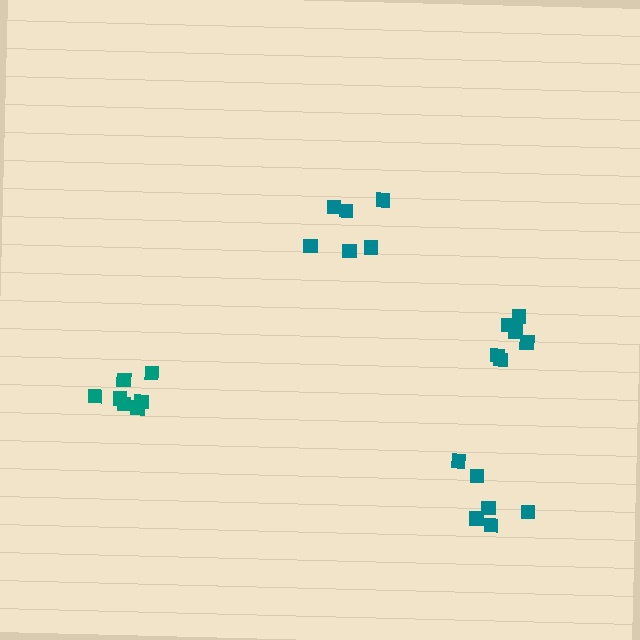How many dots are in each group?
Group 1: 6 dots, Group 2: 7 dots, Group 3: 6 dots, Group 4: 6 dots (25 total).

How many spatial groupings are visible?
There are 4 spatial groupings.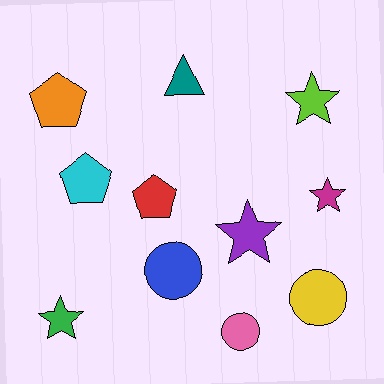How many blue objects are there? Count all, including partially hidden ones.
There is 1 blue object.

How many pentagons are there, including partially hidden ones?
There are 3 pentagons.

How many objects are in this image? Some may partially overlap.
There are 11 objects.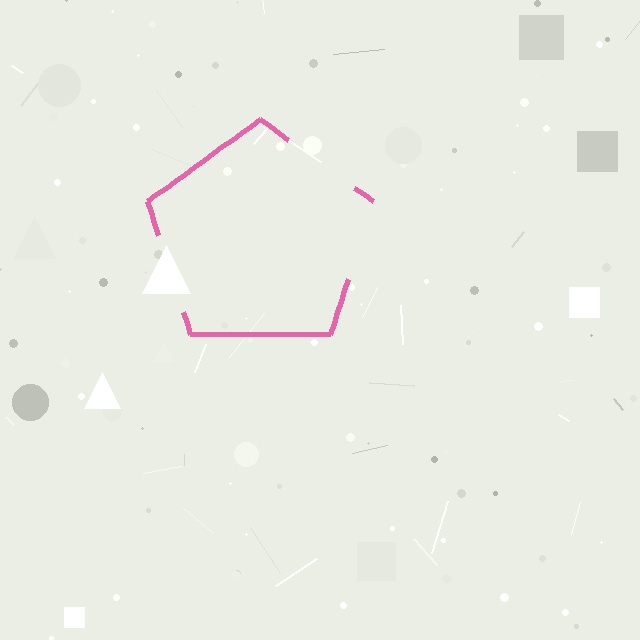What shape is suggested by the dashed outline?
The dashed outline suggests a pentagon.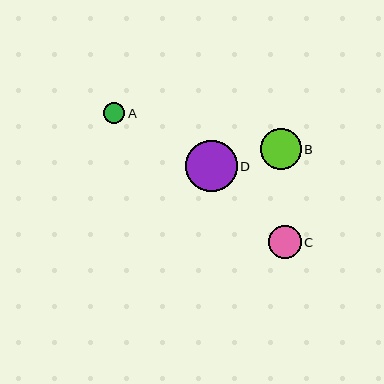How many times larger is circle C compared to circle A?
Circle C is approximately 1.6 times the size of circle A.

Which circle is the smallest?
Circle A is the smallest with a size of approximately 21 pixels.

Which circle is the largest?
Circle D is the largest with a size of approximately 51 pixels.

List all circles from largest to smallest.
From largest to smallest: D, B, C, A.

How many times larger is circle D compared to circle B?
Circle D is approximately 1.3 times the size of circle B.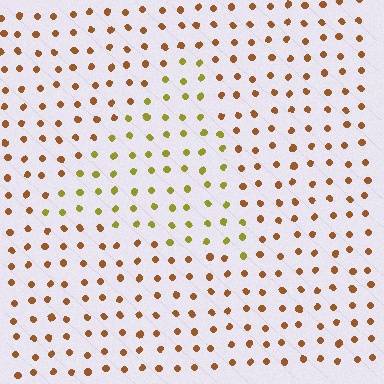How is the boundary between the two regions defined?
The boundary is defined purely by a slight shift in hue (about 38 degrees). Spacing, size, and orientation are identical on both sides.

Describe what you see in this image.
The image is filled with small brown elements in a uniform arrangement. A triangle-shaped region is visible where the elements are tinted to a slightly different hue, forming a subtle color boundary.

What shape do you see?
I see a triangle.